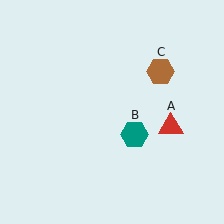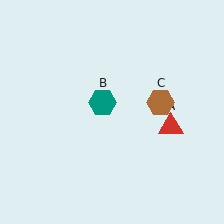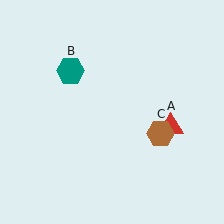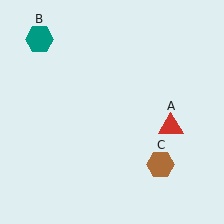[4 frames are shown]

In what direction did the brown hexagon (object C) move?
The brown hexagon (object C) moved down.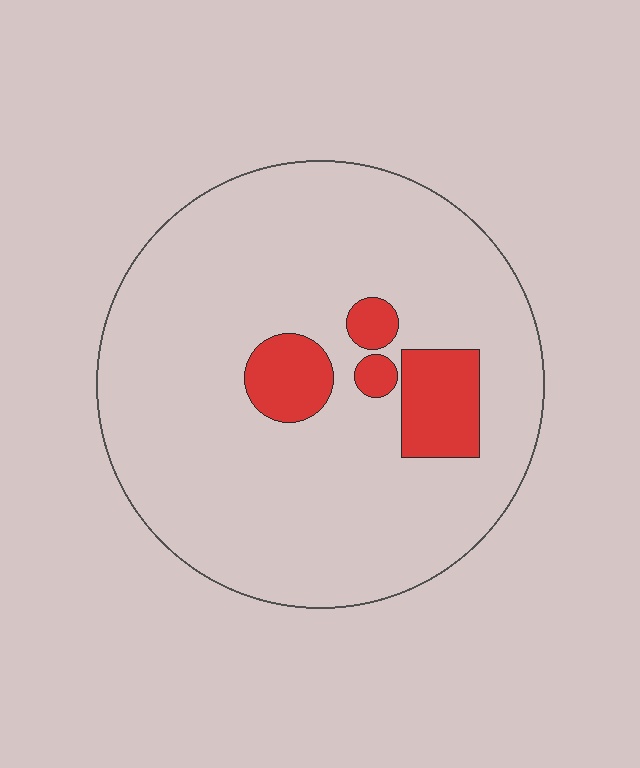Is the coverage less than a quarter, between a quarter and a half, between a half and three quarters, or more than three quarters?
Less than a quarter.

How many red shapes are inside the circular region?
4.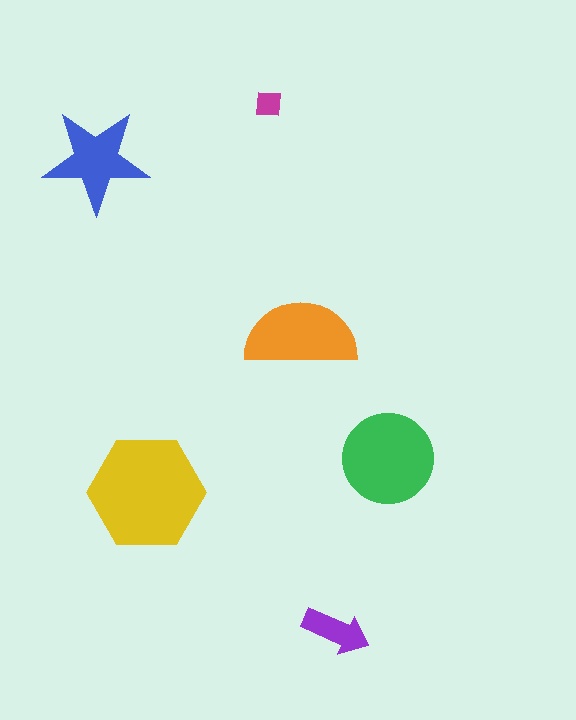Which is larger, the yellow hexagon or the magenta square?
The yellow hexagon.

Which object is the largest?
The yellow hexagon.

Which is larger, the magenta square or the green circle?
The green circle.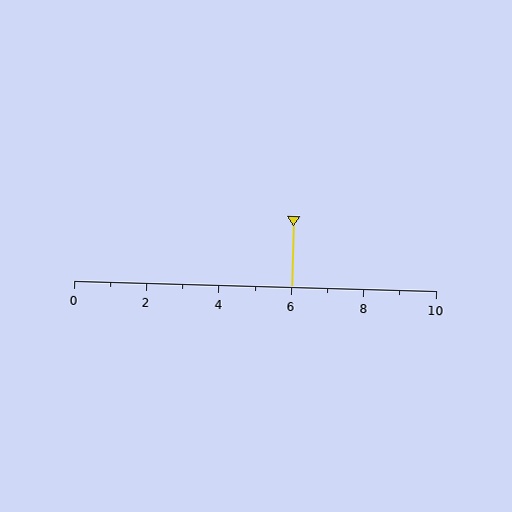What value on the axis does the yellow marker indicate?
The marker indicates approximately 6.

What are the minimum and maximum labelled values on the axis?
The axis runs from 0 to 10.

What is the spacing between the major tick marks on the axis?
The major ticks are spaced 2 apart.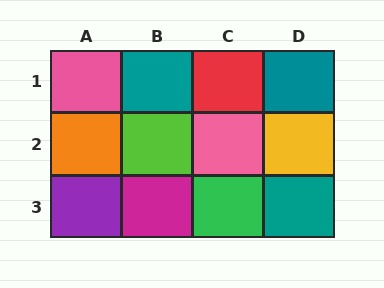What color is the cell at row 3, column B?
Magenta.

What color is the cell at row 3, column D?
Teal.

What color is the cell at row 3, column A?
Purple.